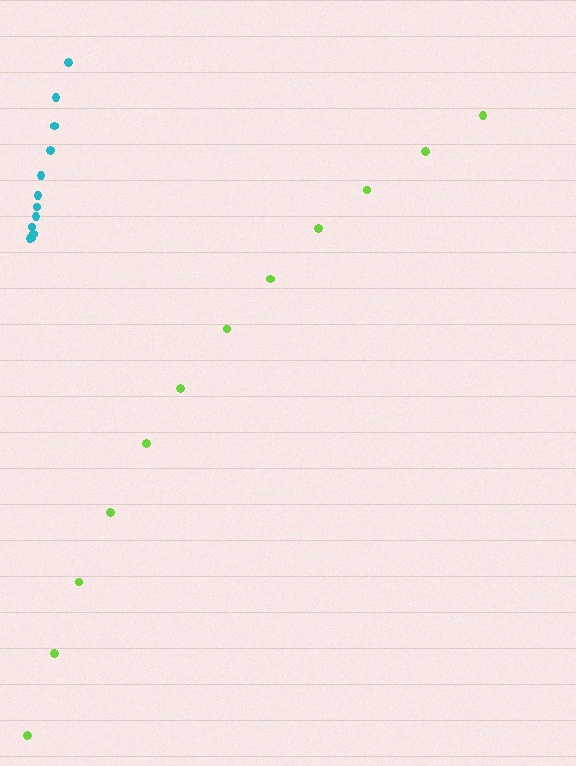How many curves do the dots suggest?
There are 2 distinct paths.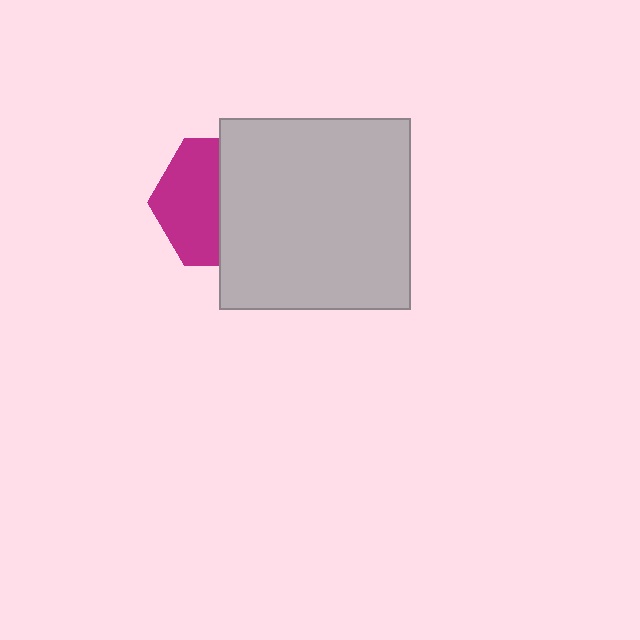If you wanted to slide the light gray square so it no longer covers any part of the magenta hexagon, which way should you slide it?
Slide it right — that is the most direct way to separate the two shapes.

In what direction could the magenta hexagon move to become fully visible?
The magenta hexagon could move left. That would shift it out from behind the light gray square entirely.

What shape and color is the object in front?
The object in front is a light gray square.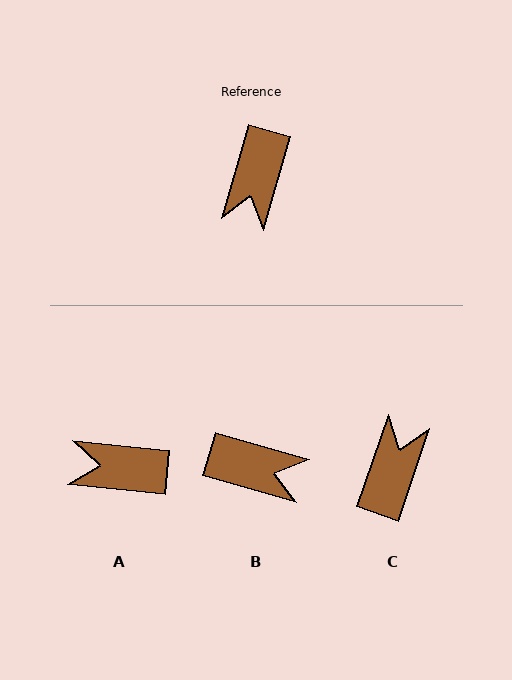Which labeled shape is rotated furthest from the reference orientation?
C, about 178 degrees away.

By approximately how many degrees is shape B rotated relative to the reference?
Approximately 90 degrees counter-clockwise.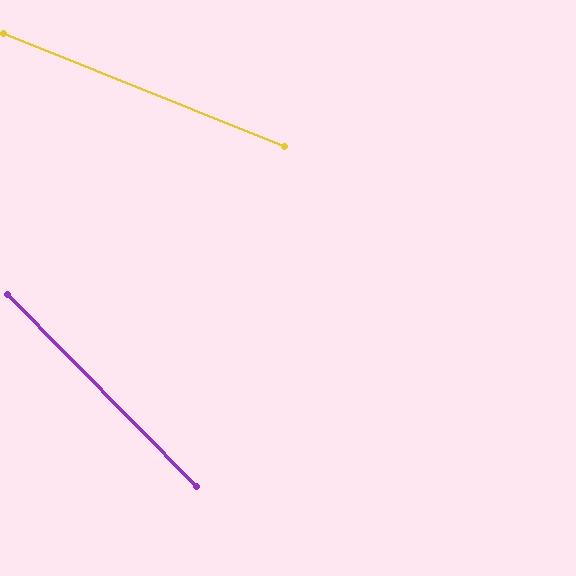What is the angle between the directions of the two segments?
Approximately 24 degrees.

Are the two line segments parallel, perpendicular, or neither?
Neither parallel nor perpendicular — they differ by about 24°.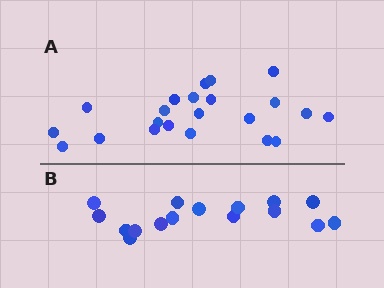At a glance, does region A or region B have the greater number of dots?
Region A (the top region) has more dots.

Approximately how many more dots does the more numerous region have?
Region A has about 6 more dots than region B.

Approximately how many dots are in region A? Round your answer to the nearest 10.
About 20 dots. (The exact count is 22, which rounds to 20.)